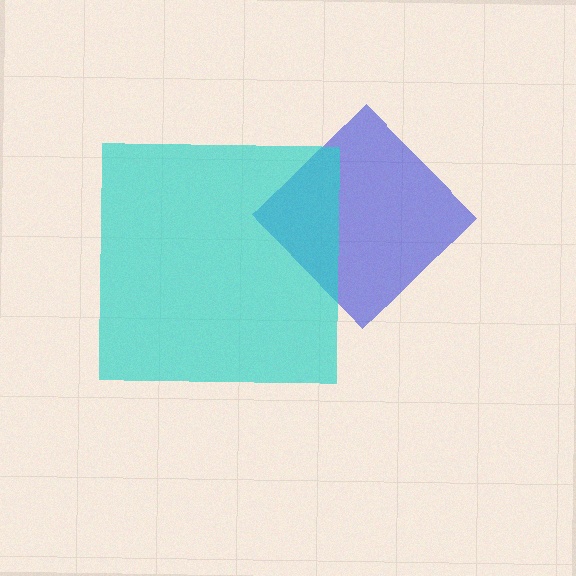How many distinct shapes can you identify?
There are 2 distinct shapes: a blue diamond, a cyan square.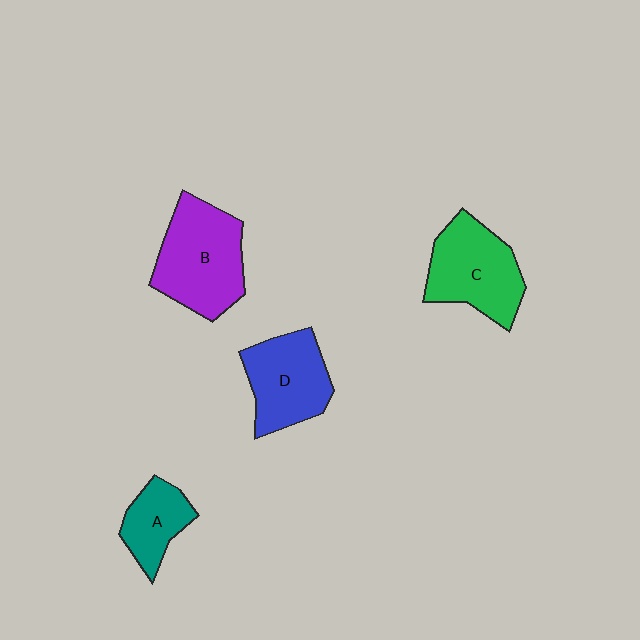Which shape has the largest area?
Shape B (purple).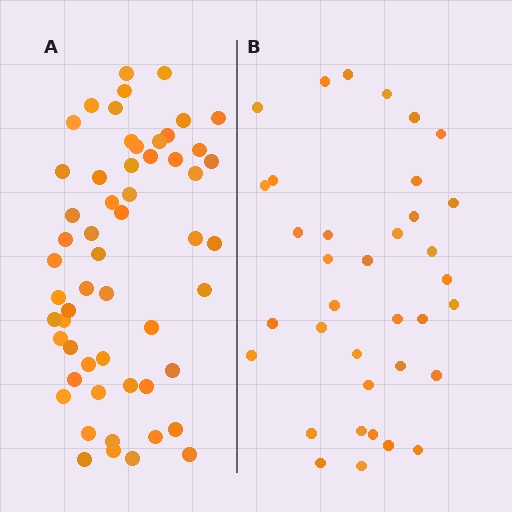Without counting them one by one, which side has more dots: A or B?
Region A (the left region) has more dots.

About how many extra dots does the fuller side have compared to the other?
Region A has approximately 20 more dots than region B.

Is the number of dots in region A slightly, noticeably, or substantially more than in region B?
Region A has substantially more. The ratio is roughly 1.6 to 1.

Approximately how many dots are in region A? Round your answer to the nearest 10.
About 60 dots. (The exact count is 56, which rounds to 60.)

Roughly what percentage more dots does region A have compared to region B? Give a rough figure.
About 55% more.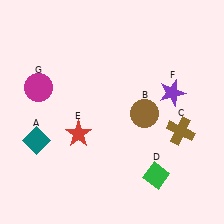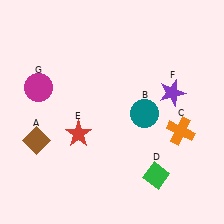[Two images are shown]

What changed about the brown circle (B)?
In Image 1, B is brown. In Image 2, it changed to teal.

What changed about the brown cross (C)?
In Image 1, C is brown. In Image 2, it changed to orange.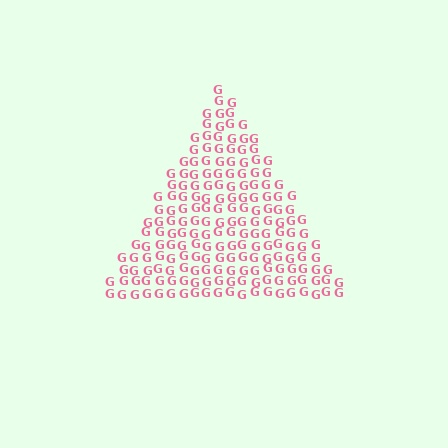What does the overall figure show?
The overall figure shows a triangle.